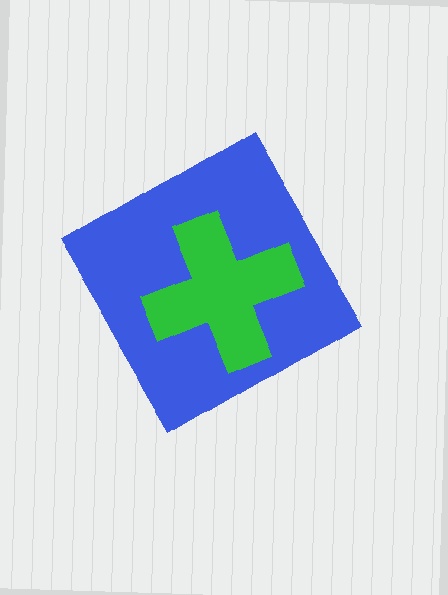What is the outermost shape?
The blue diamond.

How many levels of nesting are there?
2.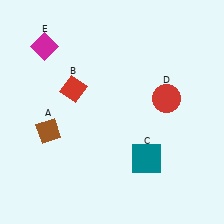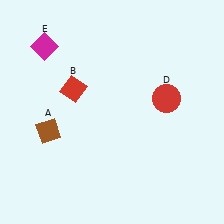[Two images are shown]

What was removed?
The teal square (C) was removed in Image 2.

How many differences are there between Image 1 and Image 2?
There is 1 difference between the two images.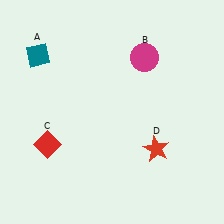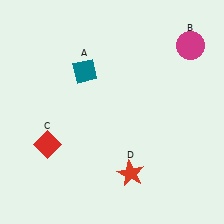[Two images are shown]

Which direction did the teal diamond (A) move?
The teal diamond (A) moved right.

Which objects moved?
The objects that moved are: the teal diamond (A), the magenta circle (B), the red star (D).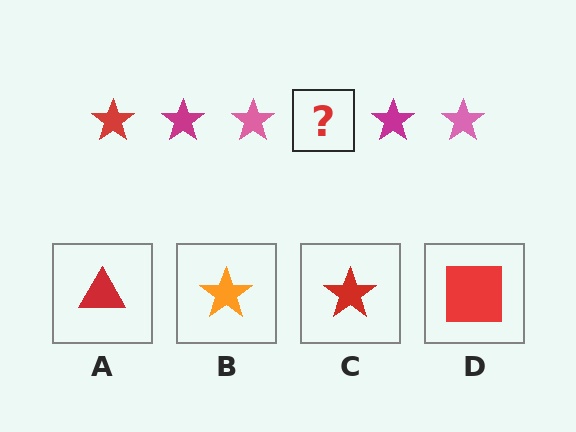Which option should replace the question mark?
Option C.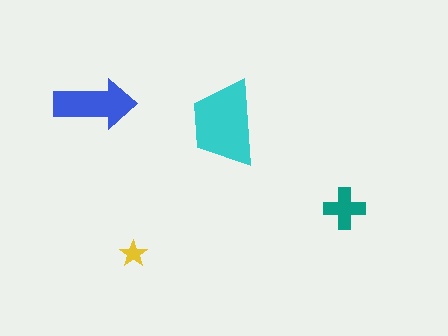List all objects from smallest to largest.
The yellow star, the teal cross, the blue arrow, the cyan trapezoid.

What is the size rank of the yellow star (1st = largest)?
4th.